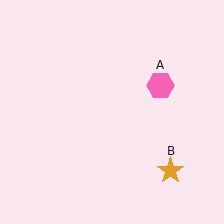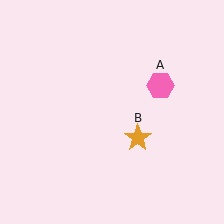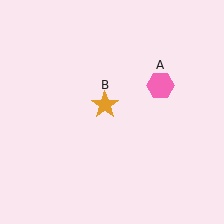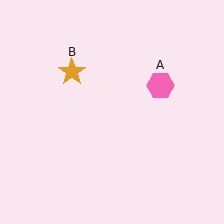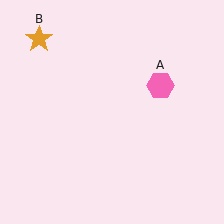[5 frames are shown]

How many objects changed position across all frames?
1 object changed position: orange star (object B).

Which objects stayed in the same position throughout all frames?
Pink hexagon (object A) remained stationary.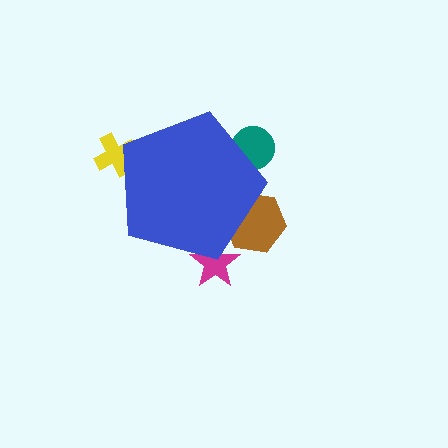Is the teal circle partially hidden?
Yes, the teal circle is partially hidden behind the blue pentagon.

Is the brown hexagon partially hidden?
Yes, the brown hexagon is partially hidden behind the blue pentagon.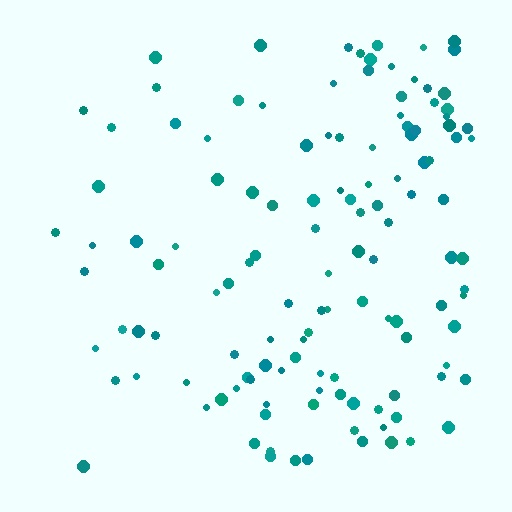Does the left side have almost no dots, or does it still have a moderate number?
Still a moderate number, just noticeably fewer than the right.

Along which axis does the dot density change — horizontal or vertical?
Horizontal.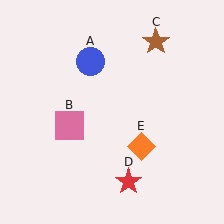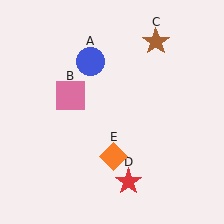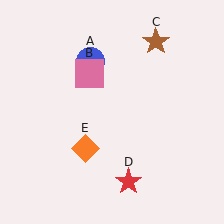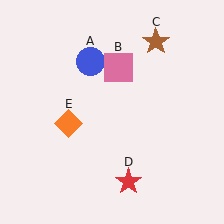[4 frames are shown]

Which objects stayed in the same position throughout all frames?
Blue circle (object A) and brown star (object C) and red star (object D) remained stationary.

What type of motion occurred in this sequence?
The pink square (object B), orange diamond (object E) rotated clockwise around the center of the scene.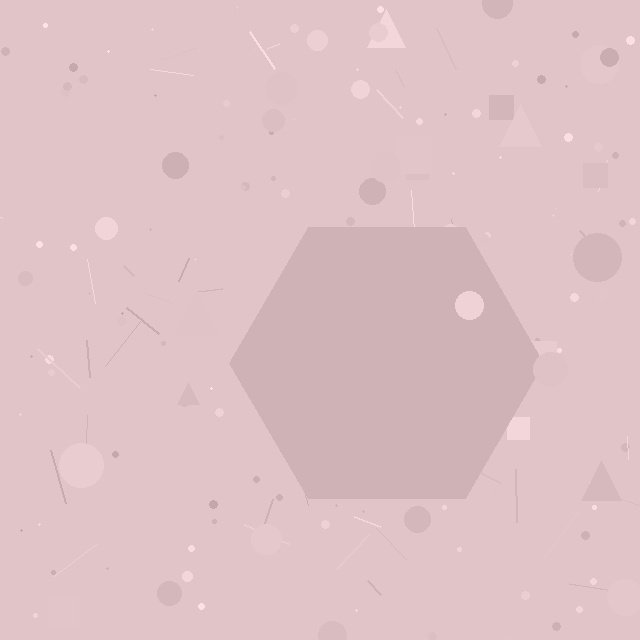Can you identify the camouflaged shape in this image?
The camouflaged shape is a hexagon.